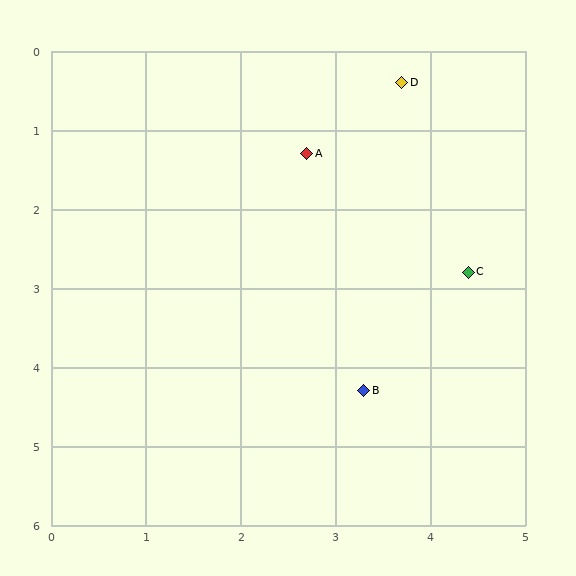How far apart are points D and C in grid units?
Points D and C are about 2.5 grid units apart.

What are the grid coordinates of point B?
Point B is at approximately (3.3, 4.3).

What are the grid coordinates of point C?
Point C is at approximately (4.4, 2.8).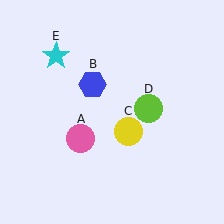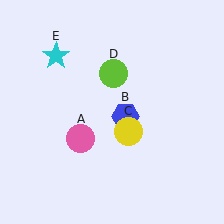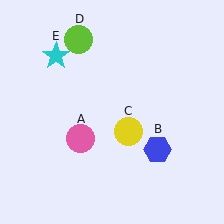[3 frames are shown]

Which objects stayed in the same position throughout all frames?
Pink circle (object A) and yellow circle (object C) and cyan star (object E) remained stationary.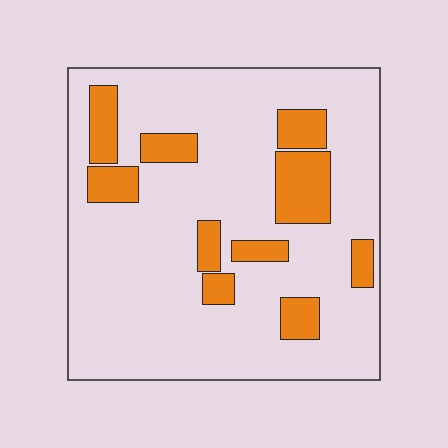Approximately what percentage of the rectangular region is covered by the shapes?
Approximately 20%.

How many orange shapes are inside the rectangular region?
10.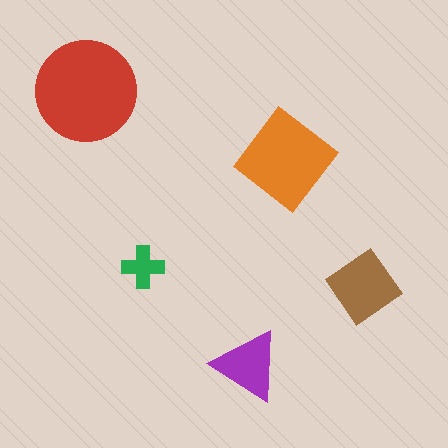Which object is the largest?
The red circle.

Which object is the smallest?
The green cross.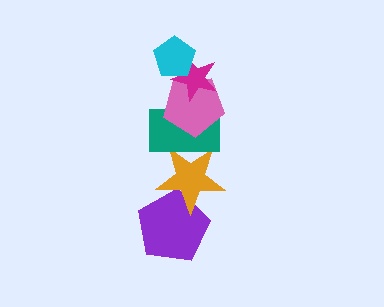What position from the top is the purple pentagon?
The purple pentagon is 6th from the top.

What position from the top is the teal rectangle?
The teal rectangle is 4th from the top.